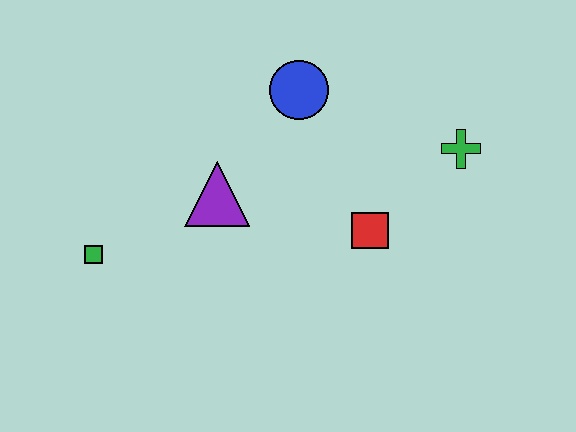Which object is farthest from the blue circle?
The green square is farthest from the blue circle.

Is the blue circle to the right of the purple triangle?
Yes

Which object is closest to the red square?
The green cross is closest to the red square.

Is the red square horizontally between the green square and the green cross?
Yes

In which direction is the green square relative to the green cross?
The green square is to the left of the green cross.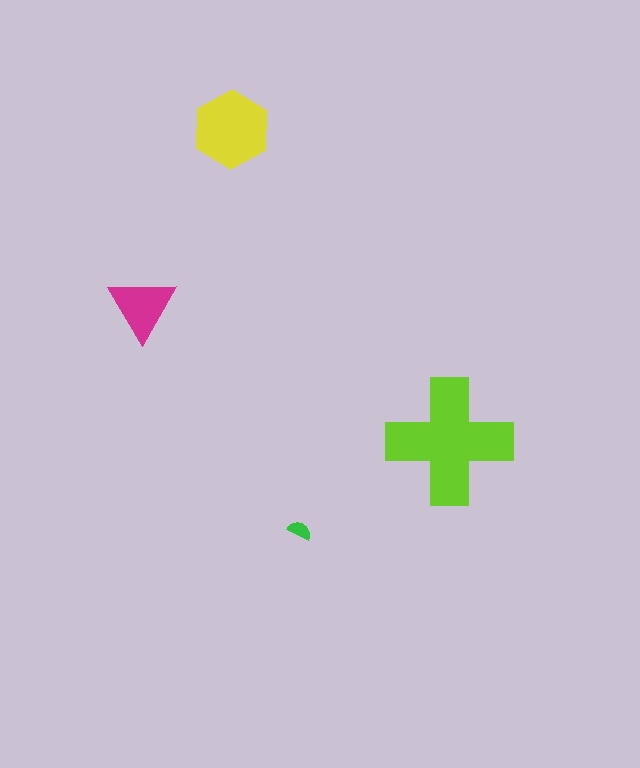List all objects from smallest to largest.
The green semicircle, the magenta triangle, the yellow hexagon, the lime cross.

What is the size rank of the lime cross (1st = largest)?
1st.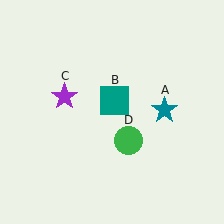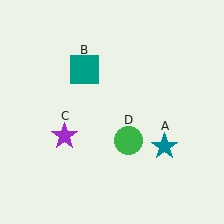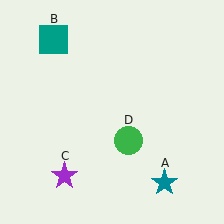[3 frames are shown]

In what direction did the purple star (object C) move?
The purple star (object C) moved down.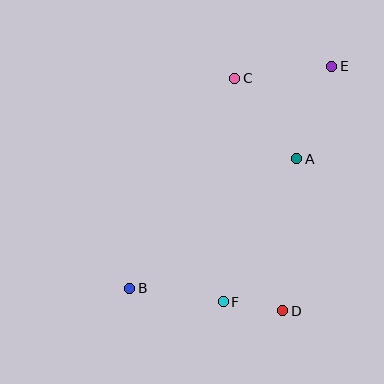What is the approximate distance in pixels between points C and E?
The distance between C and E is approximately 98 pixels.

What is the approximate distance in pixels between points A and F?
The distance between A and F is approximately 161 pixels.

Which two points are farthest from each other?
Points B and E are farthest from each other.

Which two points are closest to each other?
Points D and F are closest to each other.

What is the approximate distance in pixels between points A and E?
The distance between A and E is approximately 99 pixels.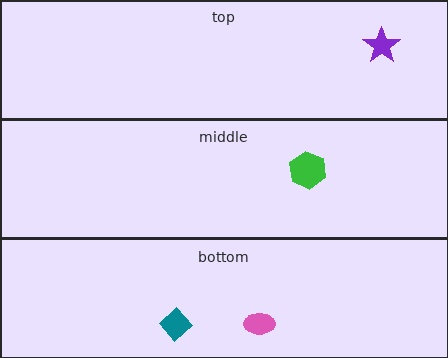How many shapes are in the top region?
1.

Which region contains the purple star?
The top region.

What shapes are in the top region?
The purple star.